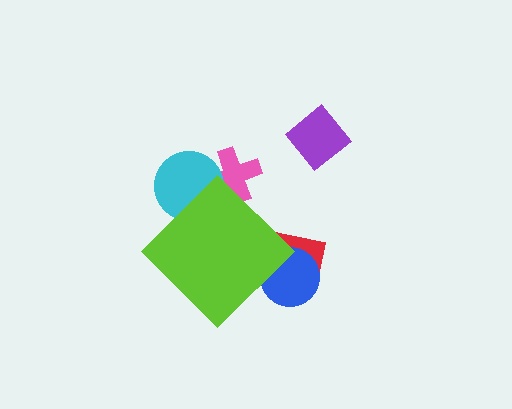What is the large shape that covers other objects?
A lime diamond.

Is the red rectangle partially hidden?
Yes, the red rectangle is partially hidden behind the lime diamond.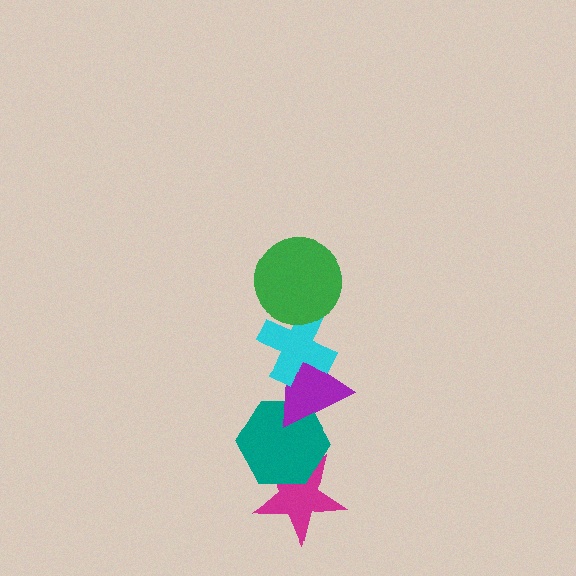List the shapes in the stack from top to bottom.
From top to bottom: the green circle, the cyan cross, the purple triangle, the teal hexagon, the magenta star.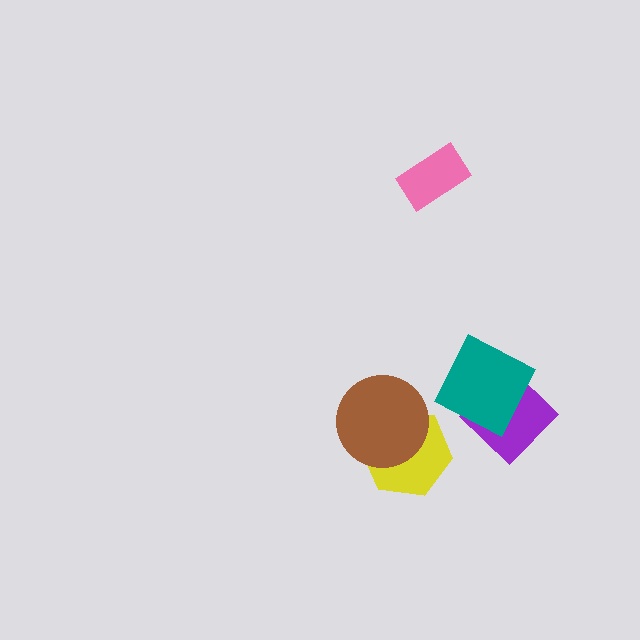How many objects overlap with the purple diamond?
1 object overlaps with the purple diamond.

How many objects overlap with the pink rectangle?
0 objects overlap with the pink rectangle.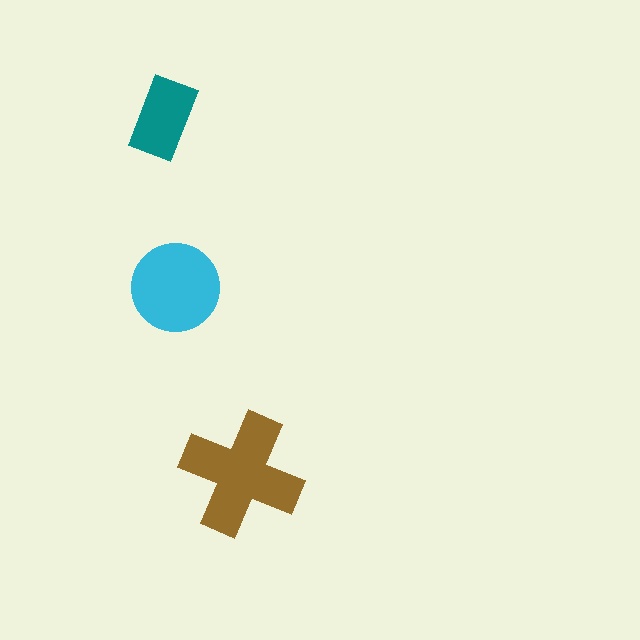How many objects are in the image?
There are 3 objects in the image.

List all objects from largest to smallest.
The brown cross, the cyan circle, the teal rectangle.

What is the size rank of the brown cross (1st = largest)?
1st.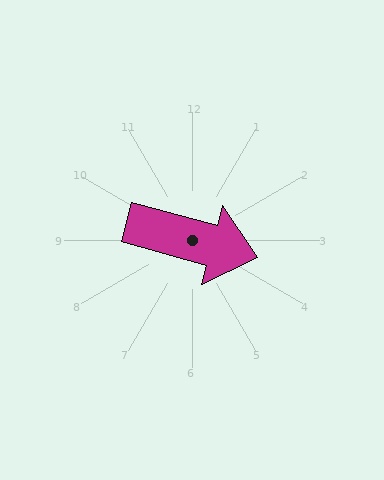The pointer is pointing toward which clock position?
Roughly 4 o'clock.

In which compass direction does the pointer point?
East.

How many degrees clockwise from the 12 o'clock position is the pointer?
Approximately 105 degrees.